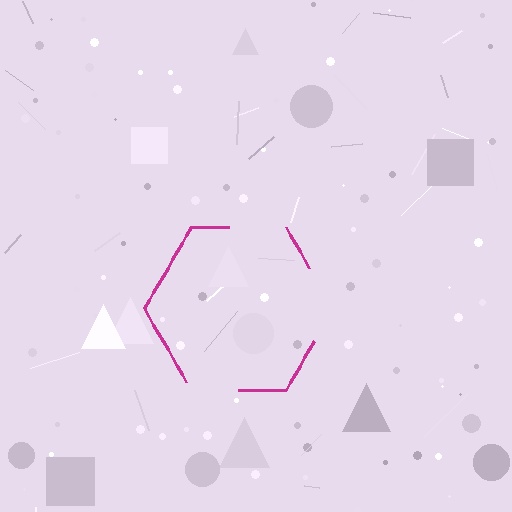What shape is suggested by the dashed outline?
The dashed outline suggests a hexagon.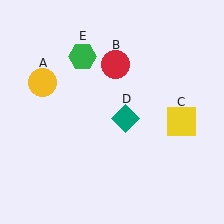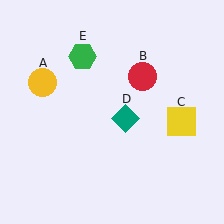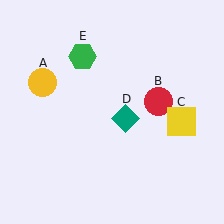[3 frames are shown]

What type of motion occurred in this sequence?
The red circle (object B) rotated clockwise around the center of the scene.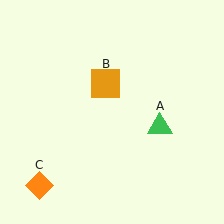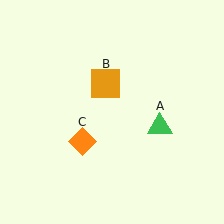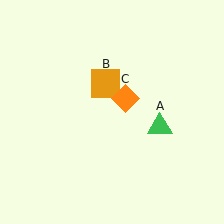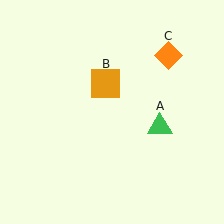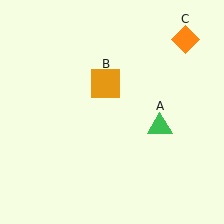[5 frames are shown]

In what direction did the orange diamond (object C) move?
The orange diamond (object C) moved up and to the right.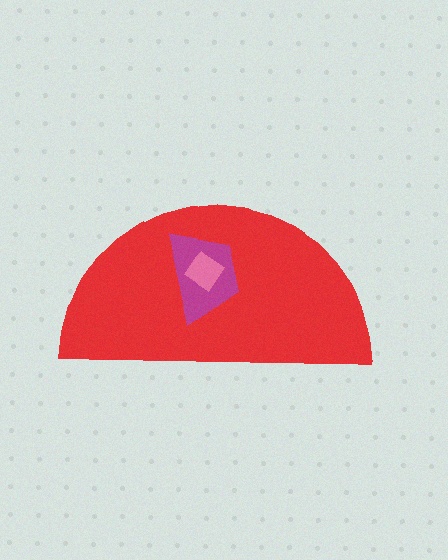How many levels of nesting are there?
3.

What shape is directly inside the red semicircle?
The magenta trapezoid.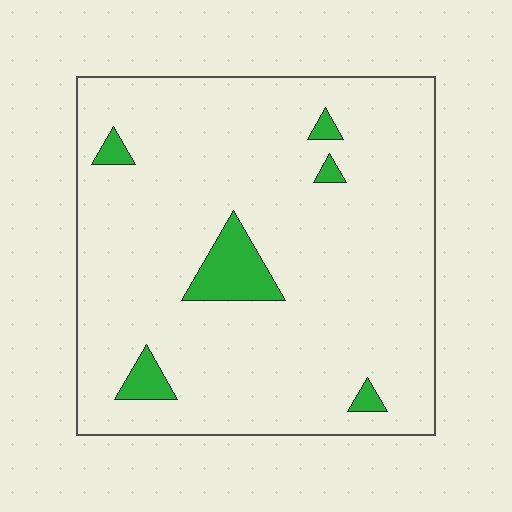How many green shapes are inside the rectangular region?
6.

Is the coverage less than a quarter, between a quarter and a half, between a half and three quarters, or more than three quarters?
Less than a quarter.